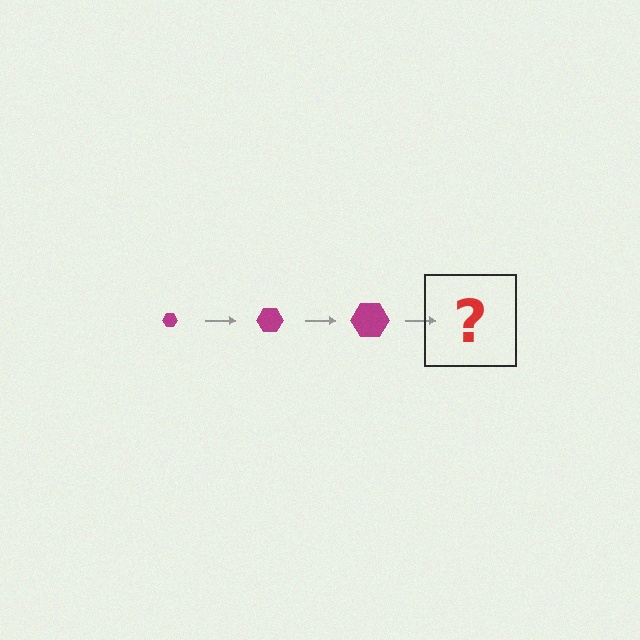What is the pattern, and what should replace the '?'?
The pattern is that the hexagon gets progressively larger each step. The '?' should be a magenta hexagon, larger than the previous one.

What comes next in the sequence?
The next element should be a magenta hexagon, larger than the previous one.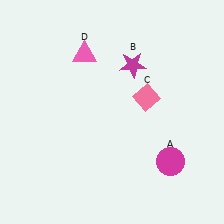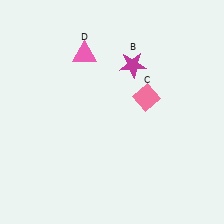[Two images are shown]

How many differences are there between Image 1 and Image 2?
There is 1 difference between the two images.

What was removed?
The magenta circle (A) was removed in Image 2.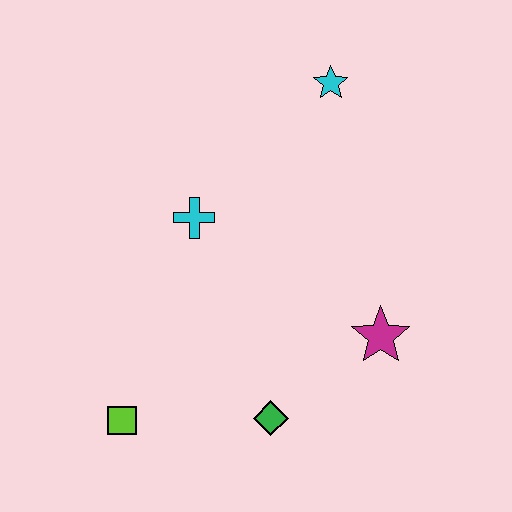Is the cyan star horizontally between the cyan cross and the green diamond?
No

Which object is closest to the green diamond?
The magenta star is closest to the green diamond.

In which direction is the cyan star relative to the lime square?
The cyan star is above the lime square.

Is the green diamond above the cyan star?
No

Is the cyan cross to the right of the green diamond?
No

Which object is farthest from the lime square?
The cyan star is farthest from the lime square.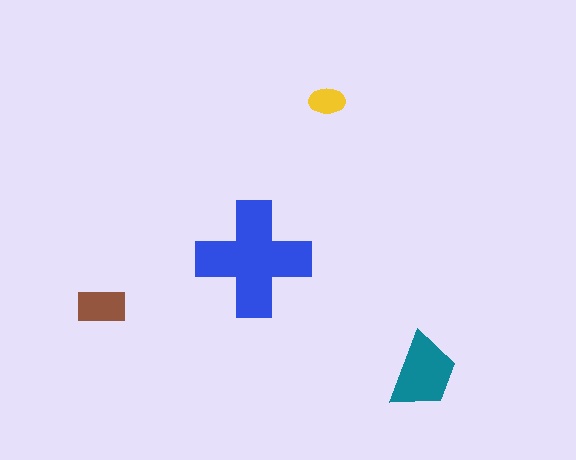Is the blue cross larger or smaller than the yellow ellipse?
Larger.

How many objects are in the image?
There are 4 objects in the image.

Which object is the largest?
The blue cross.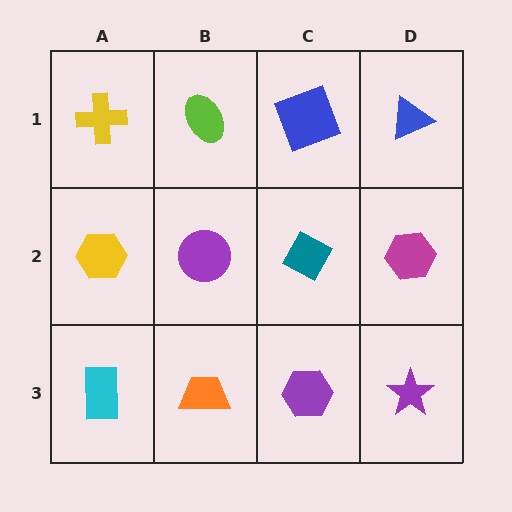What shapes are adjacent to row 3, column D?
A magenta hexagon (row 2, column D), a purple hexagon (row 3, column C).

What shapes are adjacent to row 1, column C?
A teal diamond (row 2, column C), a lime ellipse (row 1, column B), a blue triangle (row 1, column D).